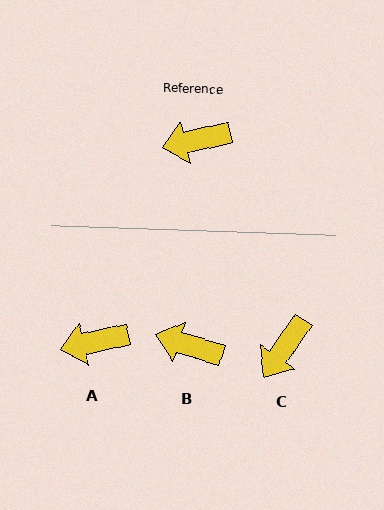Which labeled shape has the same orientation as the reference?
A.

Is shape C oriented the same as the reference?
No, it is off by about 42 degrees.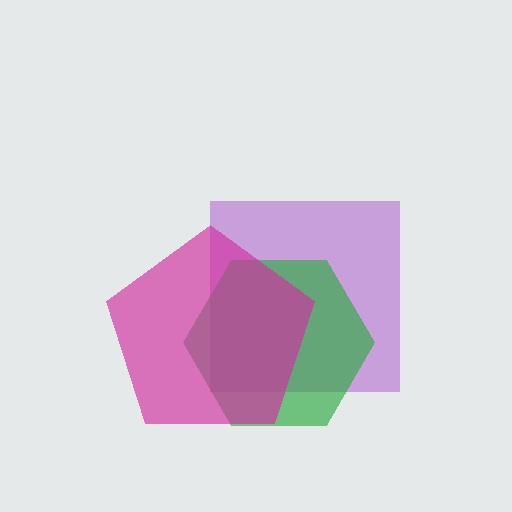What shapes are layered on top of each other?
The layered shapes are: a purple square, a green hexagon, a magenta pentagon.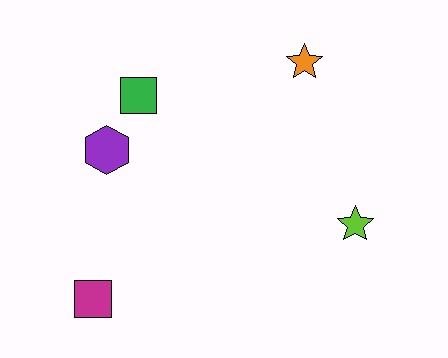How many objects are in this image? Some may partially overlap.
There are 5 objects.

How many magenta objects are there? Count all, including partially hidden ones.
There is 1 magenta object.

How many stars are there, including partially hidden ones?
There are 2 stars.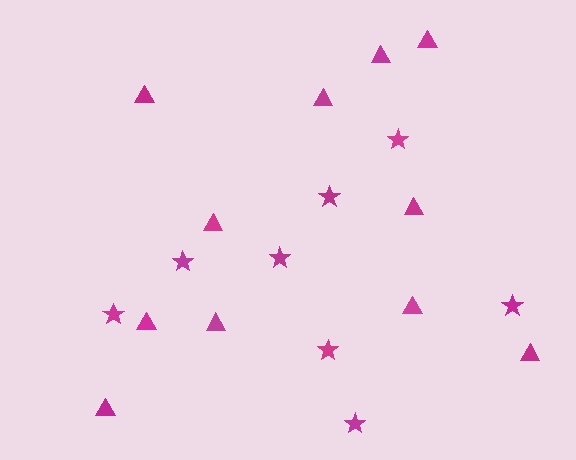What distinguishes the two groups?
There are 2 groups: one group of triangles (11) and one group of stars (8).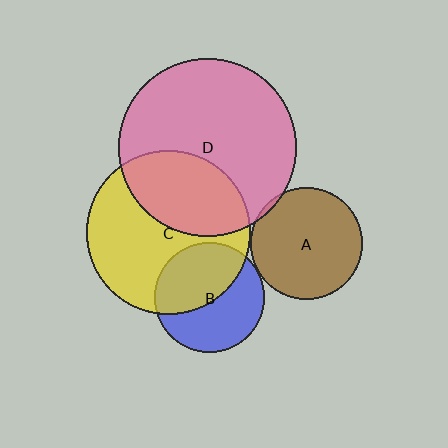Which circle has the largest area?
Circle D (pink).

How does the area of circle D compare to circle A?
Approximately 2.5 times.